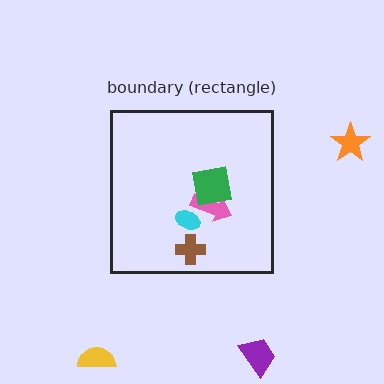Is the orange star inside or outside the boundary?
Outside.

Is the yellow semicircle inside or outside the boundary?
Outside.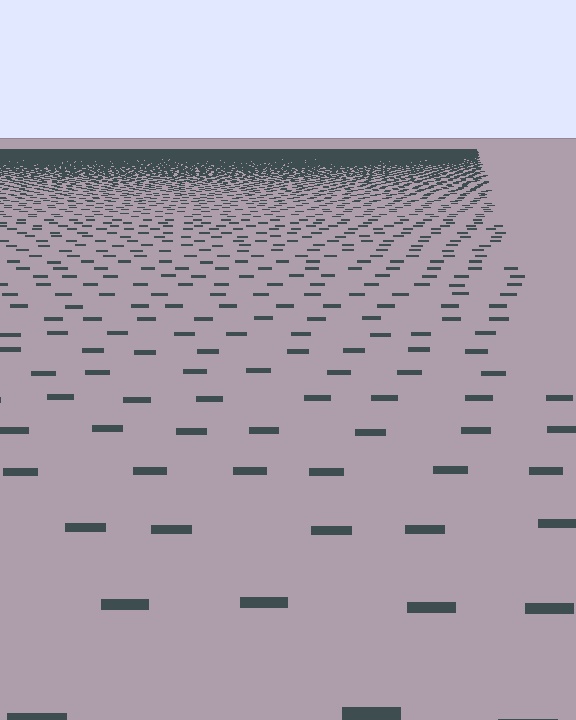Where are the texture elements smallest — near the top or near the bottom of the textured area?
Near the top.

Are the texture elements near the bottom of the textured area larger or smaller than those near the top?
Larger. Near the bottom, elements are closer to the viewer and appear at a bigger on-screen size.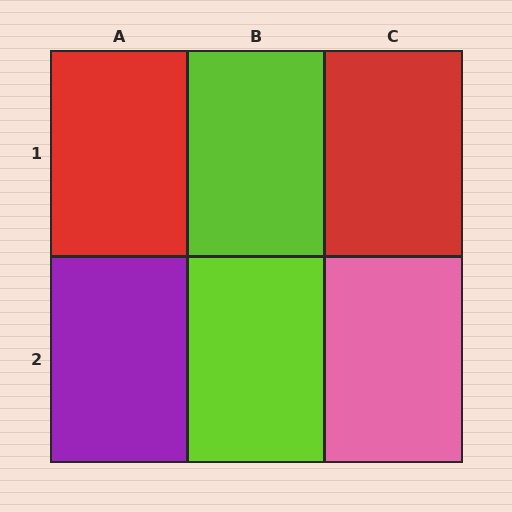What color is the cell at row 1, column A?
Red.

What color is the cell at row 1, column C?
Red.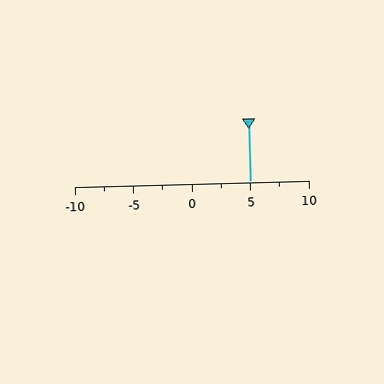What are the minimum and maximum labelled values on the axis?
The axis runs from -10 to 10.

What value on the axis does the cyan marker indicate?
The marker indicates approximately 5.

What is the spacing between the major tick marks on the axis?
The major ticks are spaced 5 apart.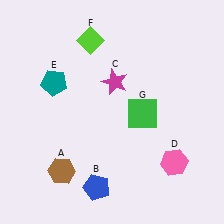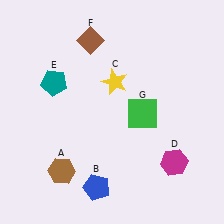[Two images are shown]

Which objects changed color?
C changed from magenta to yellow. D changed from pink to magenta. F changed from lime to brown.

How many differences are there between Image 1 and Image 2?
There are 3 differences between the two images.